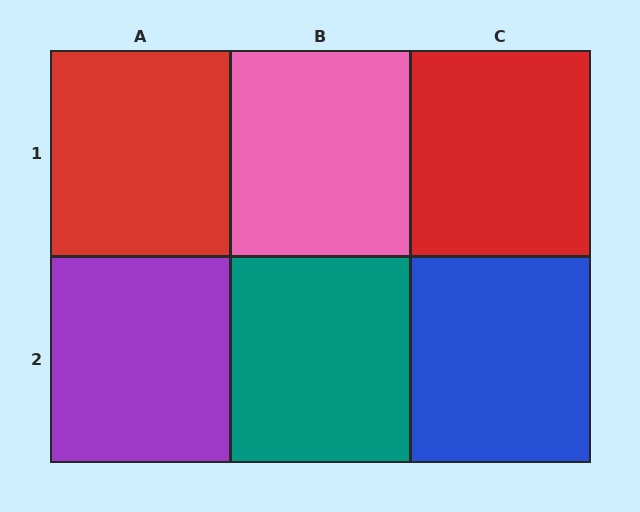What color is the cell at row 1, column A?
Red.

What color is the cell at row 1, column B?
Pink.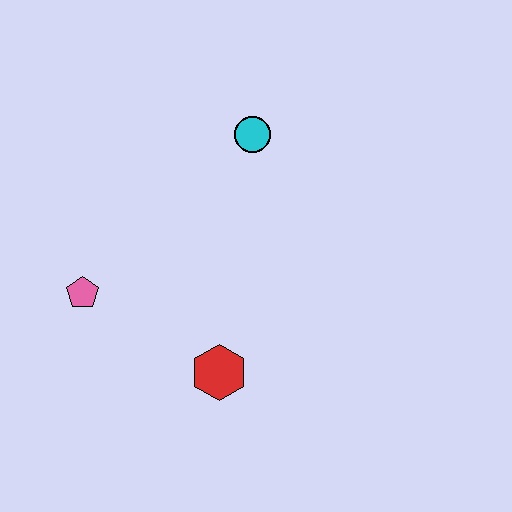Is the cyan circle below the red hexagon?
No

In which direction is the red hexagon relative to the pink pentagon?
The red hexagon is to the right of the pink pentagon.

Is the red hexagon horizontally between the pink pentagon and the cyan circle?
Yes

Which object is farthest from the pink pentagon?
The cyan circle is farthest from the pink pentagon.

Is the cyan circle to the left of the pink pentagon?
No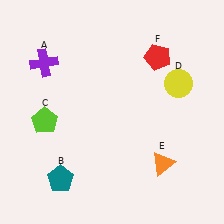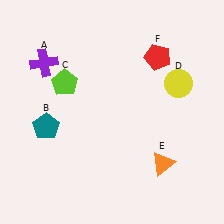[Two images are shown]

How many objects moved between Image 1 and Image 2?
2 objects moved between the two images.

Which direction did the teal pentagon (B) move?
The teal pentagon (B) moved up.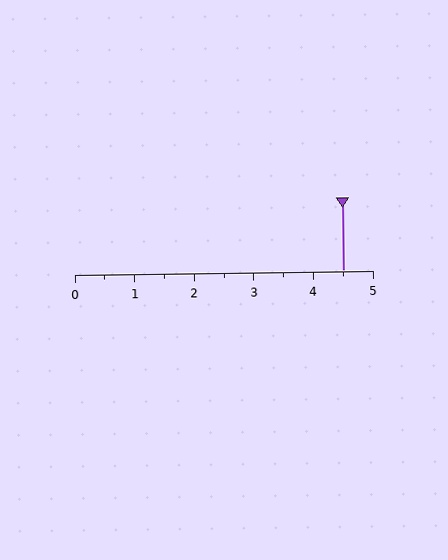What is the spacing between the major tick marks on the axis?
The major ticks are spaced 1 apart.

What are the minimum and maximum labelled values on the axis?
The axis runs from 0 to 5.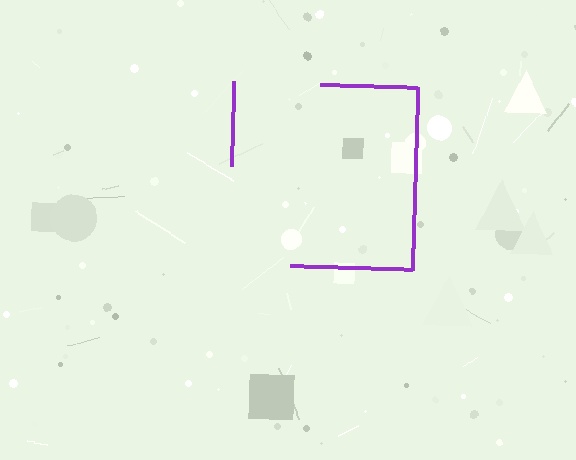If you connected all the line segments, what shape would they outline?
They would outline a square.